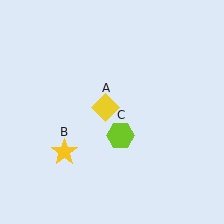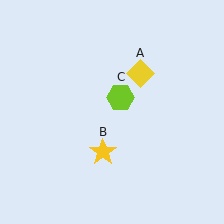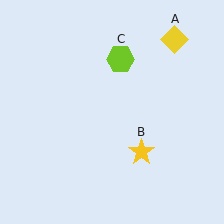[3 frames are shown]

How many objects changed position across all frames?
3 objects changed position: yellow diamond (object A), yellow star (object B), lime hexagon (object C).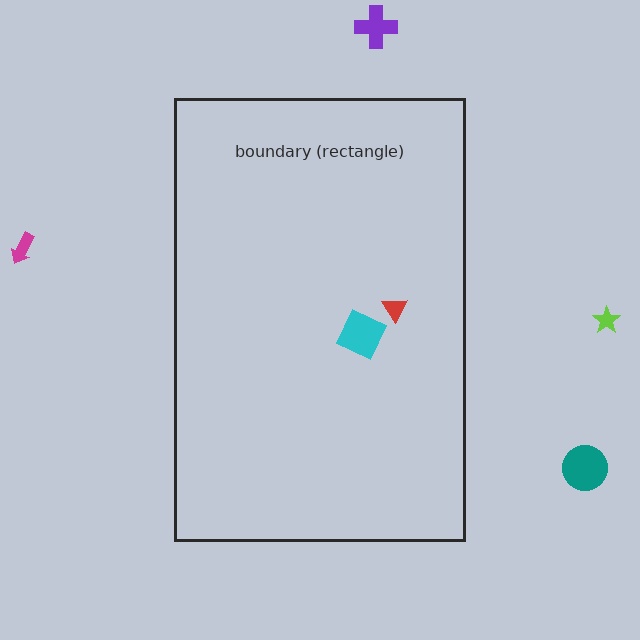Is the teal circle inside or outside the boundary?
Outside.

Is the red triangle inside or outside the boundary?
Inside.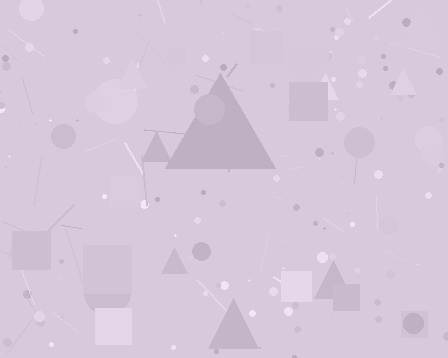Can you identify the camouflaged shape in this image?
The camouflaged shape is a triangle.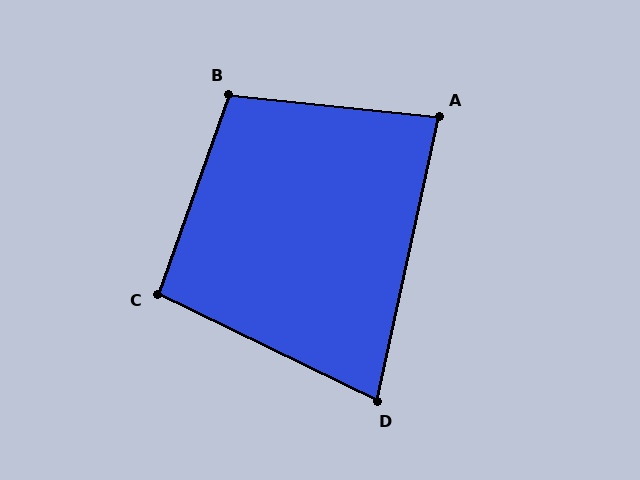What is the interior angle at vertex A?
Approximately 84 degrees (acute).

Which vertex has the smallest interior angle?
D, at approximately 76 degrees.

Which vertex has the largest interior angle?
B, at approximately 104 degrees.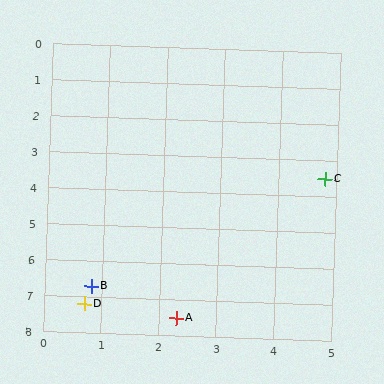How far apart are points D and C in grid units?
Points D and C are about 5.5 grid units apart.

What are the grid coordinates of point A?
Point A is at approximately (2.3, 7.5).